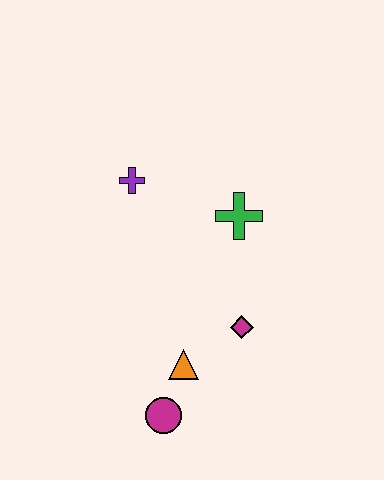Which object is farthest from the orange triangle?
The purple cross is farthest from the orange triangle.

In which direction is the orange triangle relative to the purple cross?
The orange triangle is below the purple cross.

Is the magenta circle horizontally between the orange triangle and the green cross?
No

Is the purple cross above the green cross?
Yes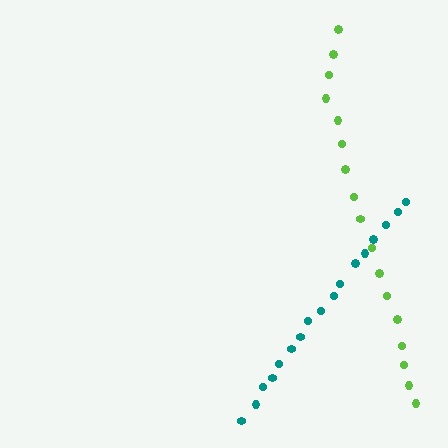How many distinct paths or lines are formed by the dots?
There are 2 distinct paths.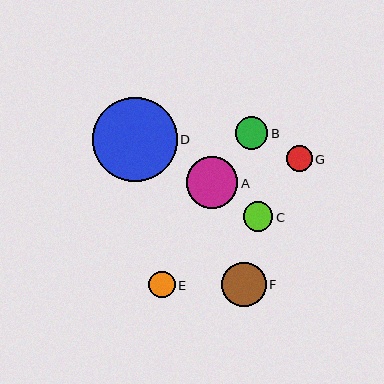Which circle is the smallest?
Circle G is the smallest with a size of approximately 26 pixels.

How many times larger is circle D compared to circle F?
Circle D is approximately 1.9 times the size of circle F.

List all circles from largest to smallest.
From largest to smallest: D, A, F, B, C, E, G.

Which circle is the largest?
Circle D is the largest with a size of approximately 85 pixels.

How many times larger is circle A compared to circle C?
Circle A is approximately 1.8 times the size of circle C.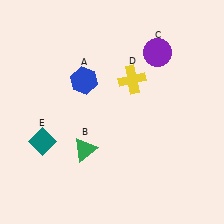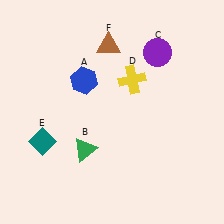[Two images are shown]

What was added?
A brown triangle (F) was added in Image 2.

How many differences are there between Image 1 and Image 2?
There is 1 difference between the two images.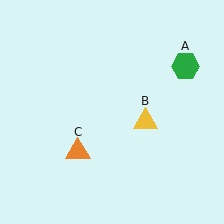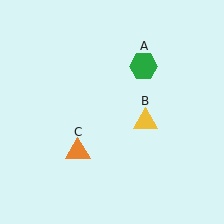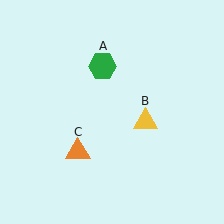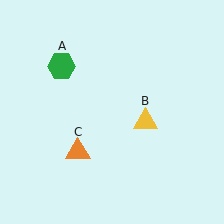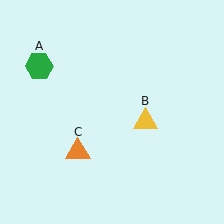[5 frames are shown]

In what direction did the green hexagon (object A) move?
The green hexagon (object A) moved left.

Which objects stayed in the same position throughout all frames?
Yellow triangle (object B) and orange triangle (object C) remained stationary.